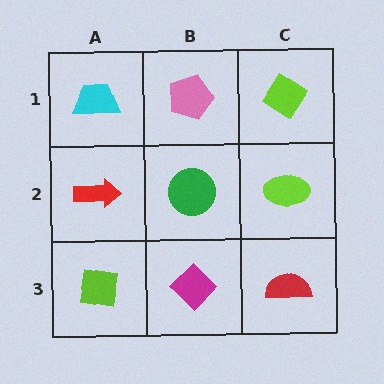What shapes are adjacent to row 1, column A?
A red arrow (row 2, column A), a pink pentagon (row 1, column B).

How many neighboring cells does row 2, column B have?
4.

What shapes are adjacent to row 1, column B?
A green circle (row 2, column B), a cyan trapezoid (row 1, column A), a lime diamond (row 1, column C).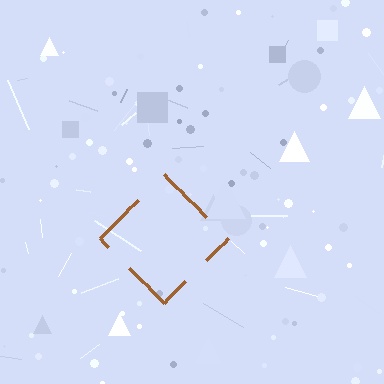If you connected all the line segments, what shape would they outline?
They would outline a diamond.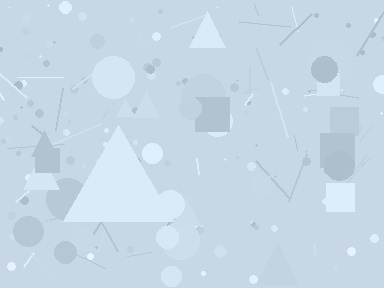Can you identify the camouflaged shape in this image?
The camouflaged shape is a triangle.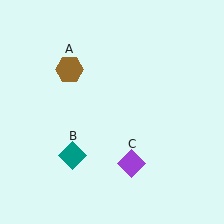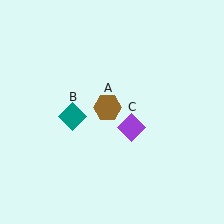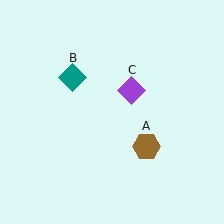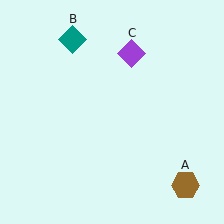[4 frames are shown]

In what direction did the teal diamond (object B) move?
The teal diamond (object B) moved up.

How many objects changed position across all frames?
3 objects changed position: brown hexagon (object A), teal diamond (object B), purple diamond (object C).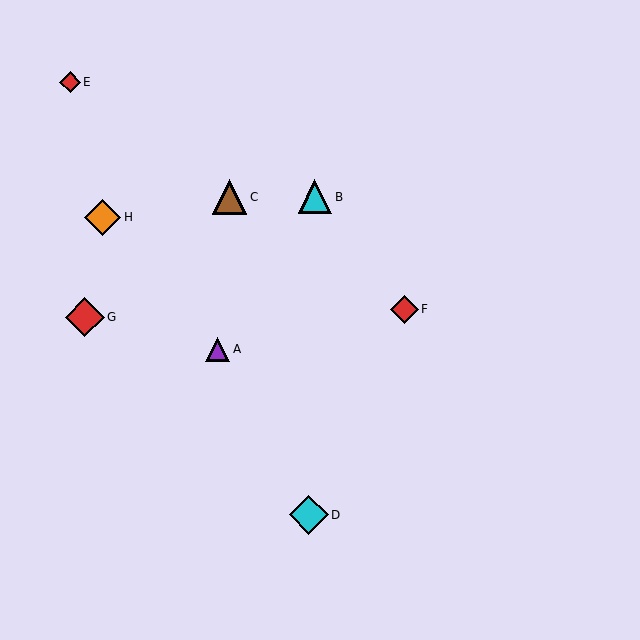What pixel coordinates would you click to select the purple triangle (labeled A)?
Click at (218, 349) to select the purple triangle A.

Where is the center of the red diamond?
The center of the red diamond is at (404, 309).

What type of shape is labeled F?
Shape F is a red diamond.